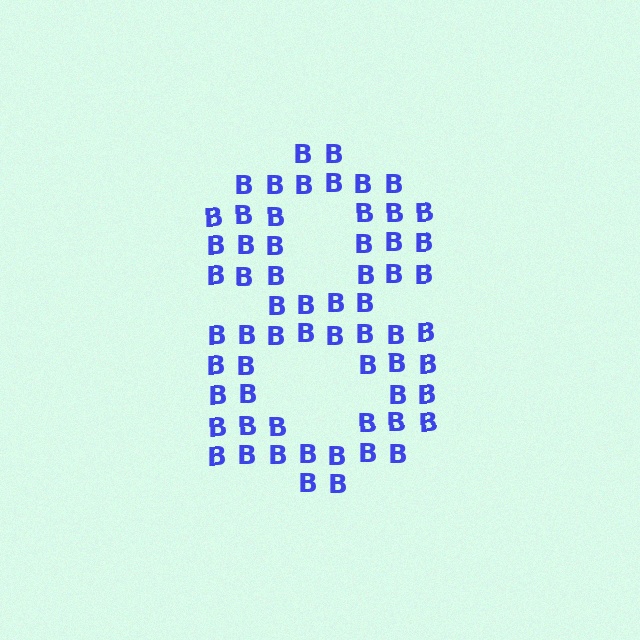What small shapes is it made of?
It is made of small letter B's.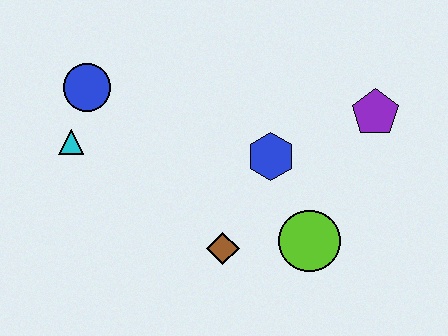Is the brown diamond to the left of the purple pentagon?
Yes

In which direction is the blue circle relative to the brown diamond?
The blue circle is above the brown diamond.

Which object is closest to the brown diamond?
The lime circle is closest to the brown diamond.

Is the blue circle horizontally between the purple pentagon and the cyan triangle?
Yes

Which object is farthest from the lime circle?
The blue circle is farthest from the lime circle.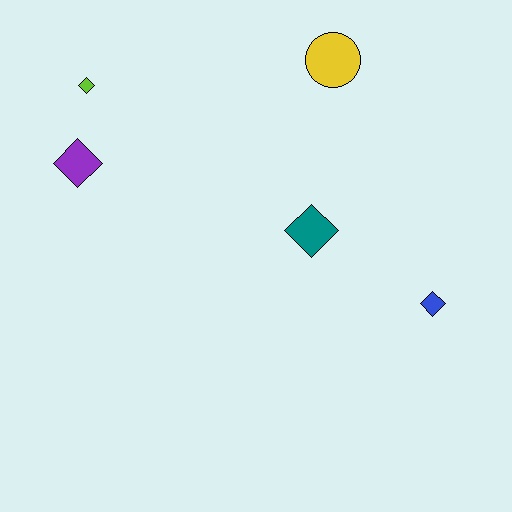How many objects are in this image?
There are 5 objects.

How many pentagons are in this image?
There are no pentagons.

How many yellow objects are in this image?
There is 1 yellow object.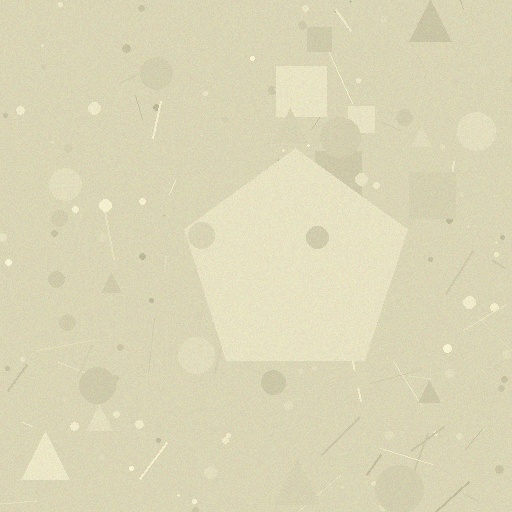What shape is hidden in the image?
A pentagon is hidden in the image.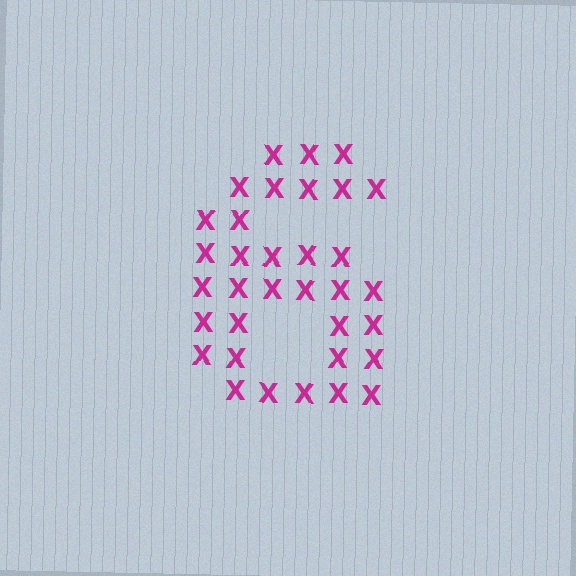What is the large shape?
The large shape is the digit 6.